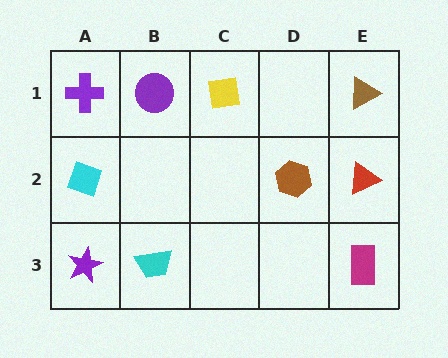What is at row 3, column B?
A cyan trapezoid.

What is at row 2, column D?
A brown hexagon.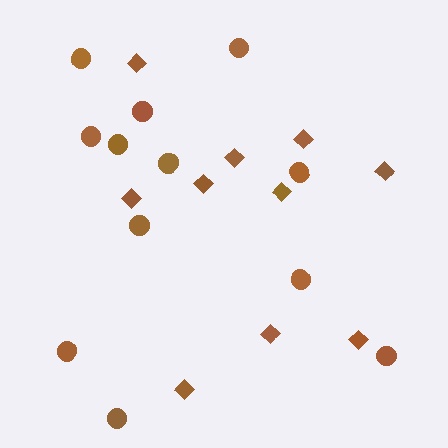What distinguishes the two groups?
There are 2 groups: one group of circles (12) and one group of diamonds (10).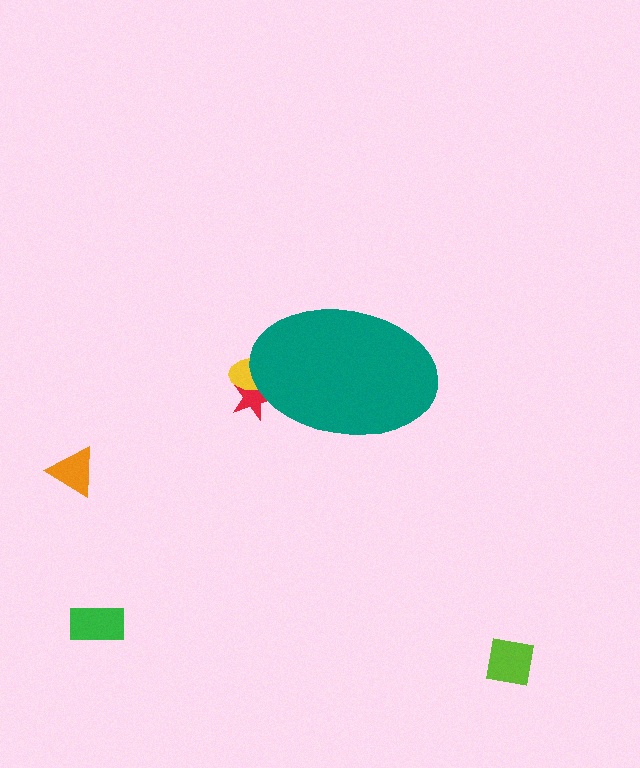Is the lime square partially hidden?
No, the lime square is fully visible.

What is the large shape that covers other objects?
A teal ellipse.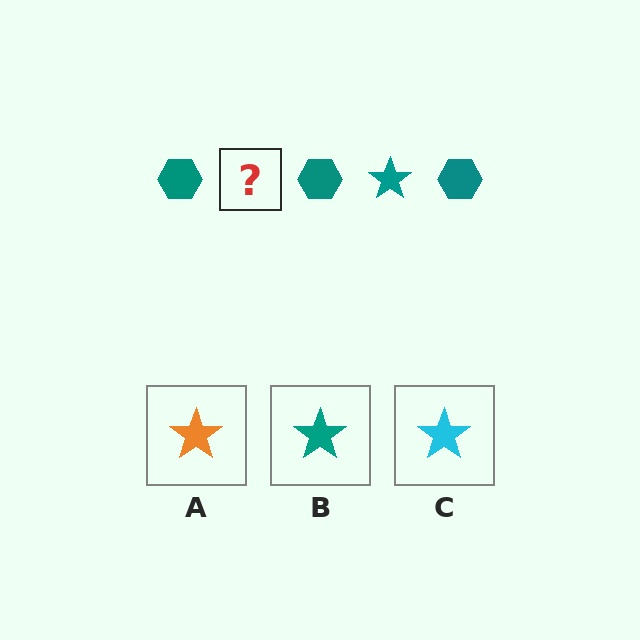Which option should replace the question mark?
Option B.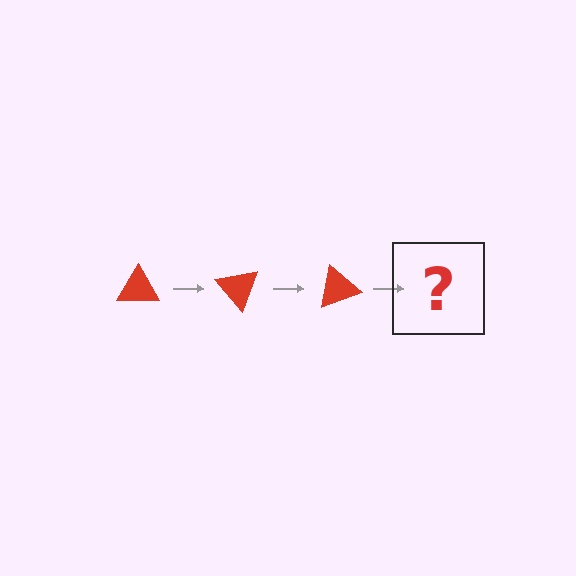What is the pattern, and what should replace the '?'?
The pattern is that the triangle rotates 50 degrees each step. The '?' should be a red triangle rotated 150 degrees.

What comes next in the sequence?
The next element should be a red triangle rotated 150 degrees.